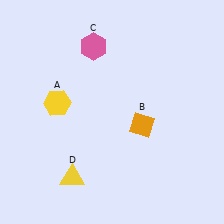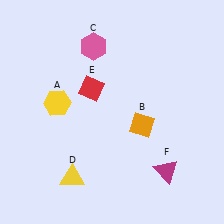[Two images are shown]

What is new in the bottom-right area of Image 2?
A magenta triangle (F) was added in the bottom-right area of Image 2.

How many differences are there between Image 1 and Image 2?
There are 2 differences between the two images.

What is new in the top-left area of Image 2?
A red diamond (E) was added in the top-left area of Image 2.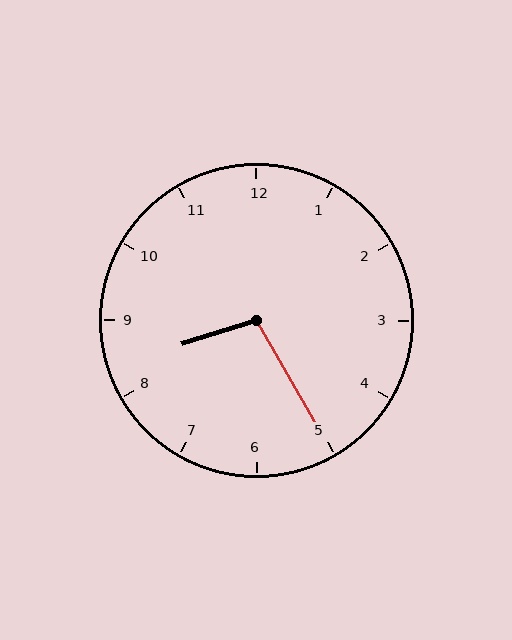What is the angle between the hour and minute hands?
Approximately 102 degrees.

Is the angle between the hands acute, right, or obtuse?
It is obtuse.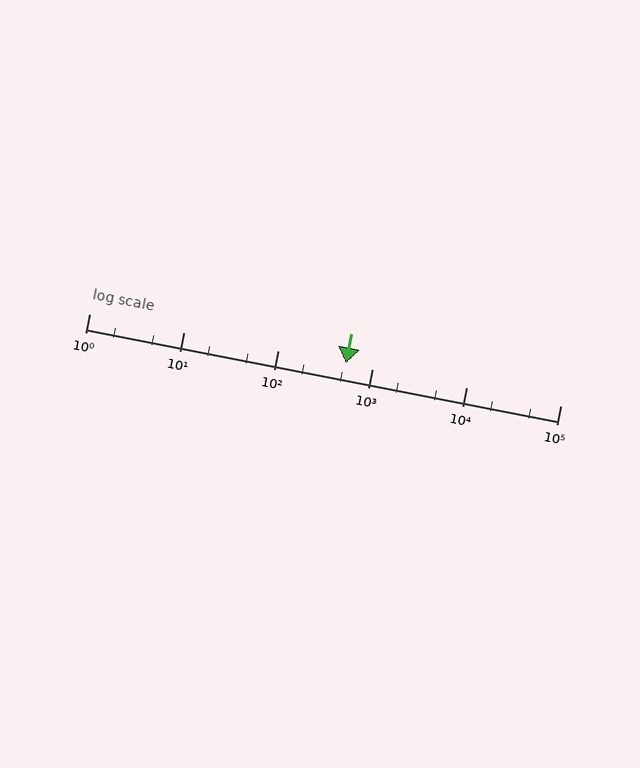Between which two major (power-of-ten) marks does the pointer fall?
The pointer is between 100 and 1000.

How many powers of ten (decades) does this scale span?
The scale spans 5 decades, from 1 to 100000.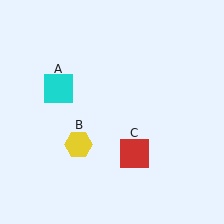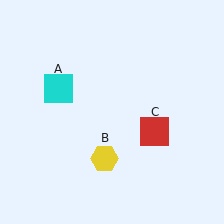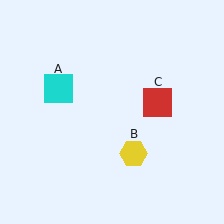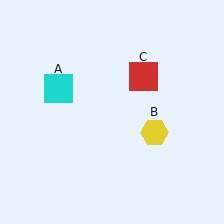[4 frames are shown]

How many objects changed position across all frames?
2 objects changed position: yellow hexagon (object B), red square (object C).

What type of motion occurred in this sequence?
The yellow hexagon (object B), red square (object C) rotated counterclockwise around the center of the scene.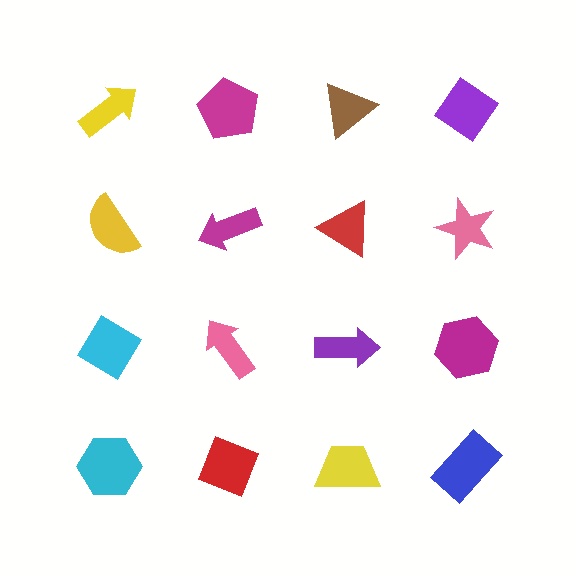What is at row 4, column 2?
A red diamond.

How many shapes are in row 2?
4 shapes.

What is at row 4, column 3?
A yellow trapezoid.